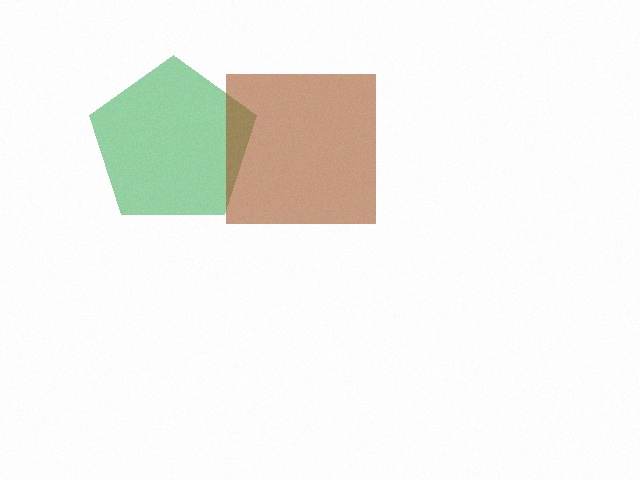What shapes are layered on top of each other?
The layered shapes are: a green pentagon, a brown square.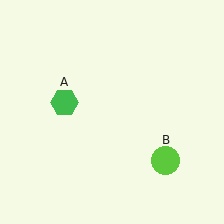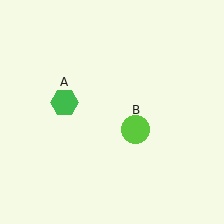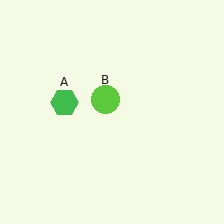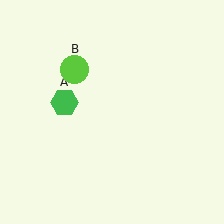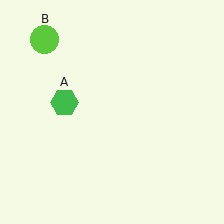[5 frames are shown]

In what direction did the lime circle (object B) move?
The lime circle (object B) moved up and to the left.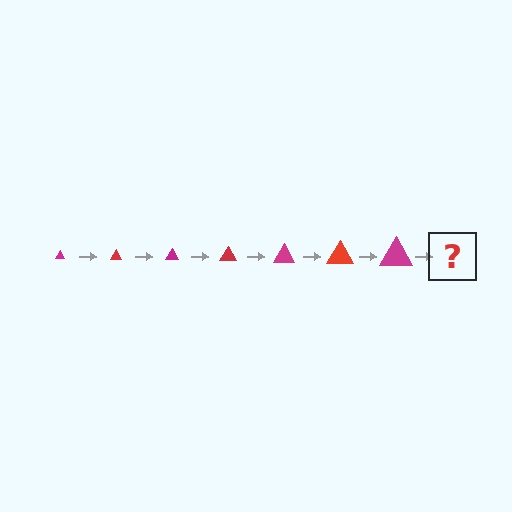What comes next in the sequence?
The next element should be a red triangle, larger than the previous one.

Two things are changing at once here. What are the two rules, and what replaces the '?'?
The two rules are that the triangle grows larger each step and the color cycles through magenta and red. The '?' should be a red triangle, larger than the previous one.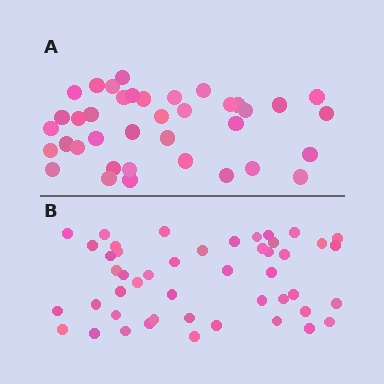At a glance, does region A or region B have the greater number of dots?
Region B (the bottom region) has more dots.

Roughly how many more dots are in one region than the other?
Region B has roughly 8 or so more dots than region A.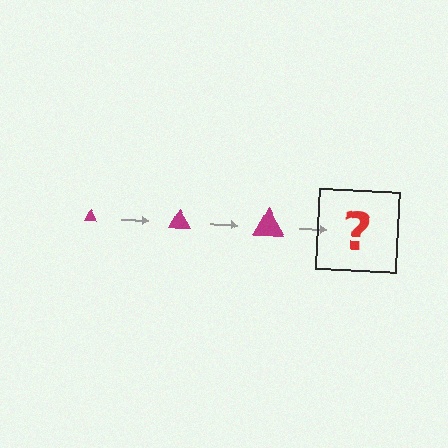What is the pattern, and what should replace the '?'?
The pattern is that the triangle gets progressively larger each step. The '?' should be a magenta triangle, larger than the previous one.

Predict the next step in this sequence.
The next step is a magenta triangle, larger than the previous one.